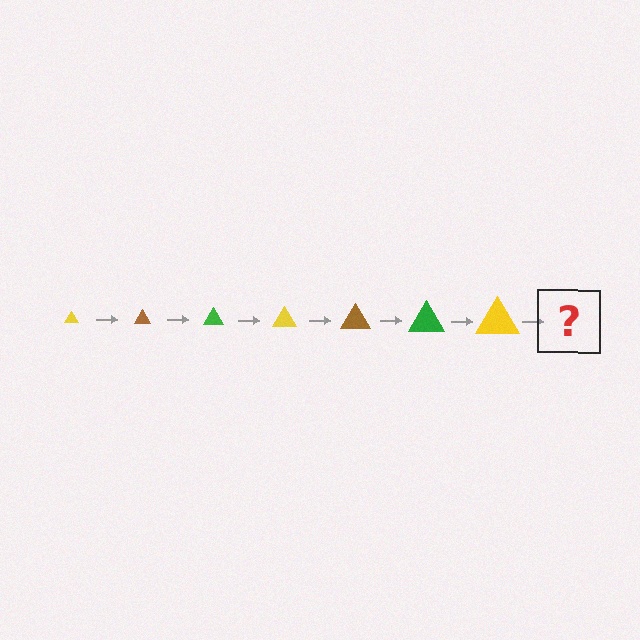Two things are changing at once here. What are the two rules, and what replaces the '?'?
The two rules are that the triangle grows larger each step and the color cycles through yellow, brown, and green. The '?' should be a brown triangle, larger than the previous one.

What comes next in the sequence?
The next element should be a brown triangle, larger than the previous one.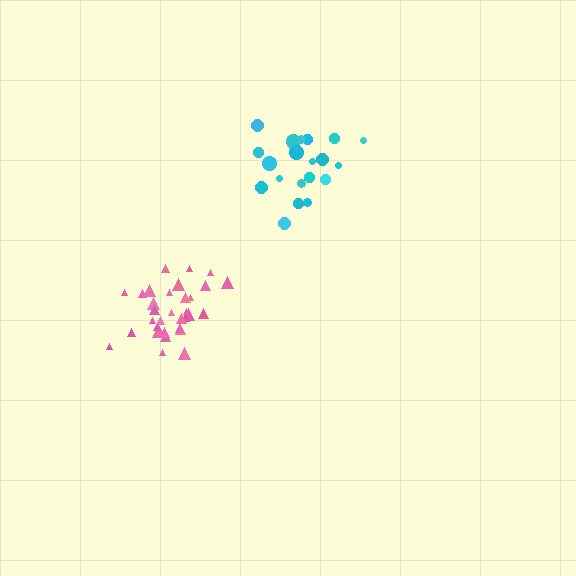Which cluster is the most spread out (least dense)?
Cyan.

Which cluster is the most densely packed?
Pink.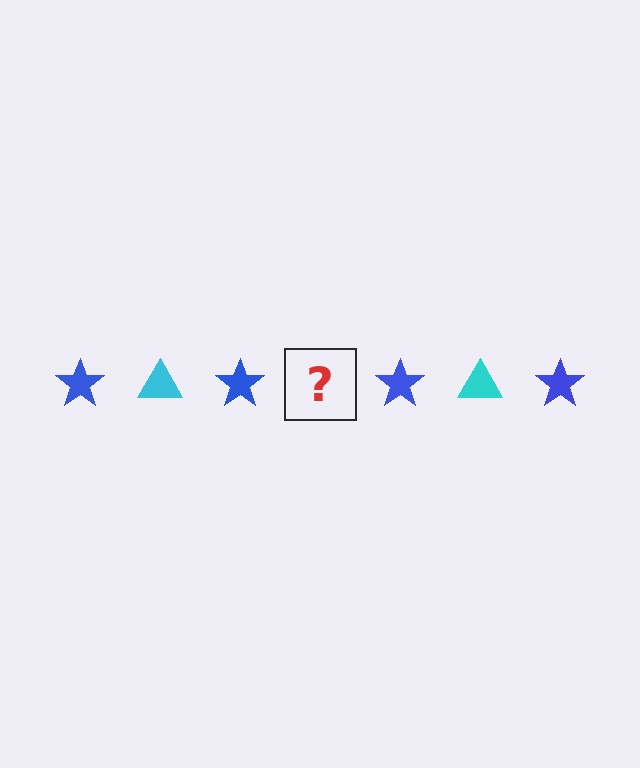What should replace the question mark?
The question mark should be replaced with a cyan triangle.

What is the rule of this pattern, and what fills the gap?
The rule is that the pattern alternates between blue star and cyan triangle. The gap should be filled with a cyan triangle.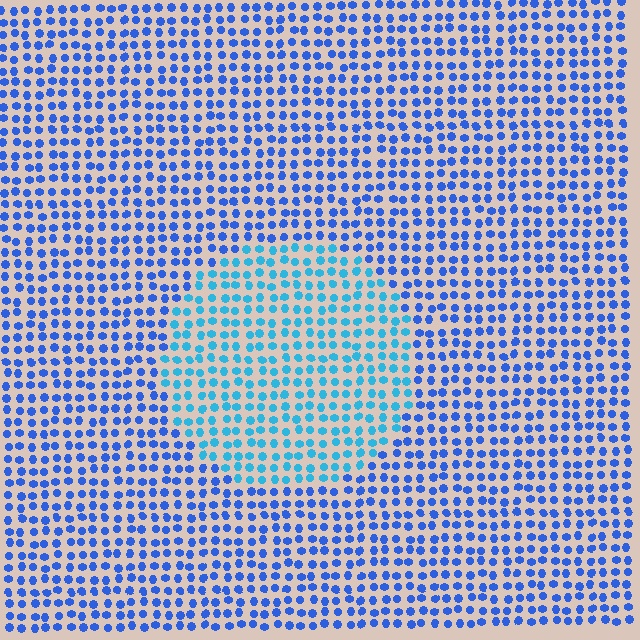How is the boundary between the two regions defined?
The boundary is defined purely by a slight shift in hue (about 30 degrees). Spacing, size, and orientation are identical on both sides.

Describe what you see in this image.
The image is filled with small blue elements in a uniform arrangement. A circle-shaped region is visible where the elements are tinted to a slightly different hue, forming a subtle color boundary.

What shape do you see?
I see a circle.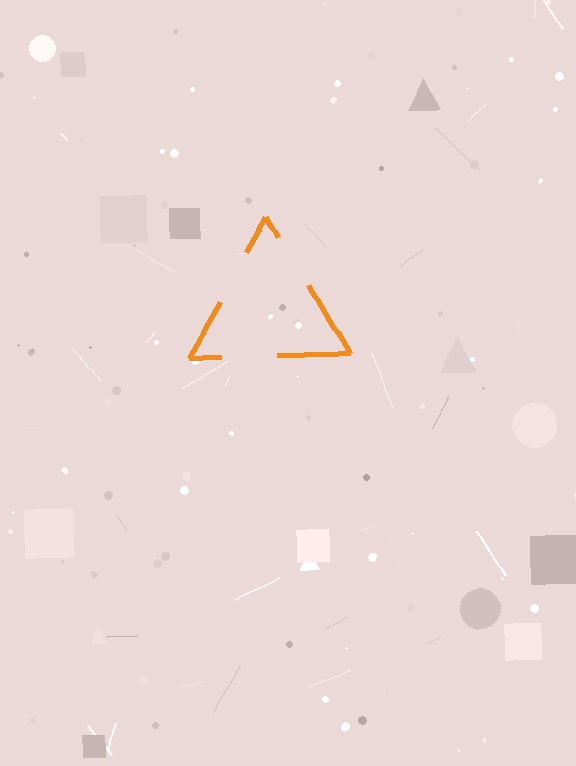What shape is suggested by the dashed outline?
The dashed outline suggests a triangle.